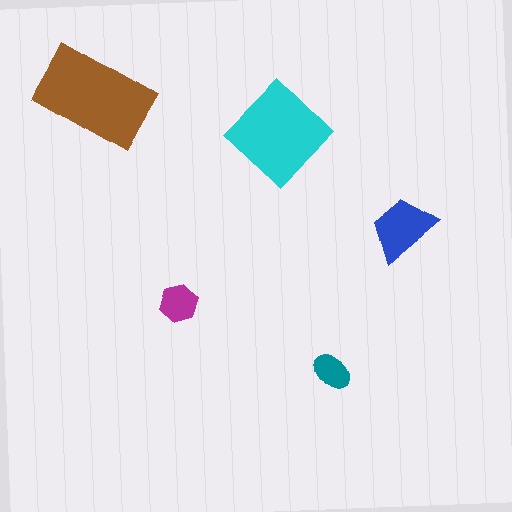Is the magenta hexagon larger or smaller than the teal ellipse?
Larger.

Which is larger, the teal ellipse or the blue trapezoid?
The blue trapezoid.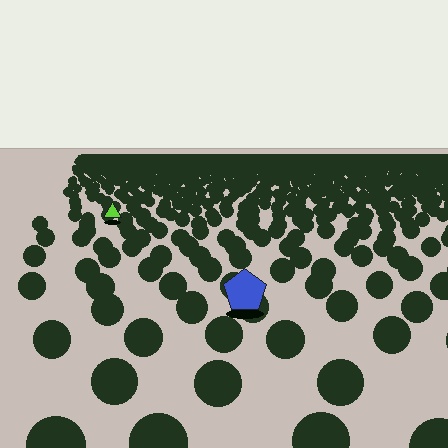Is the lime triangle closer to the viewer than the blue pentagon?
No. The blue pentagon is closer — you can tell from the texture gradient: the ground texture is coarser near it.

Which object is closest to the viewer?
The blue pentagon is closest. The texture marks near it are larger and more spread out.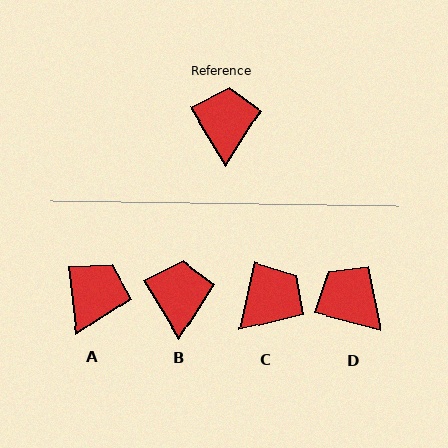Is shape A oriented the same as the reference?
No, it is off by about 25 degrees.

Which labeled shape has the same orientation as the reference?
B.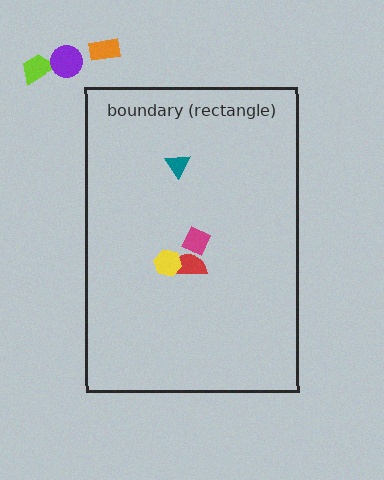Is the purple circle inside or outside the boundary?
Outside.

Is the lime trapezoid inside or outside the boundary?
Outside.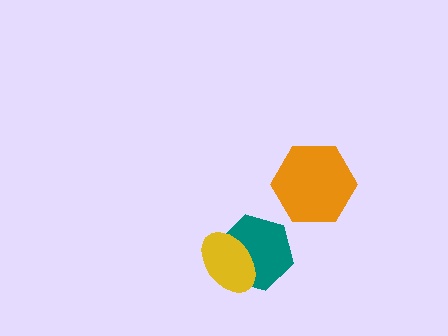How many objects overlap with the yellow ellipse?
1 object overlaps with the yellow ellipse.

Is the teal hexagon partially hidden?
Yes, it is partially covered by another shape.